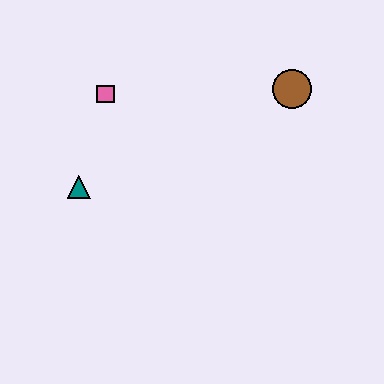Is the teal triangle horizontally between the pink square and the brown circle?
No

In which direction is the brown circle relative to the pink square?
The brown circle is to the right of the pink square.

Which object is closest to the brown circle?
The pink square is closest to the brown circle.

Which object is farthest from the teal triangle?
The brown circle is farthest from the teal triangle.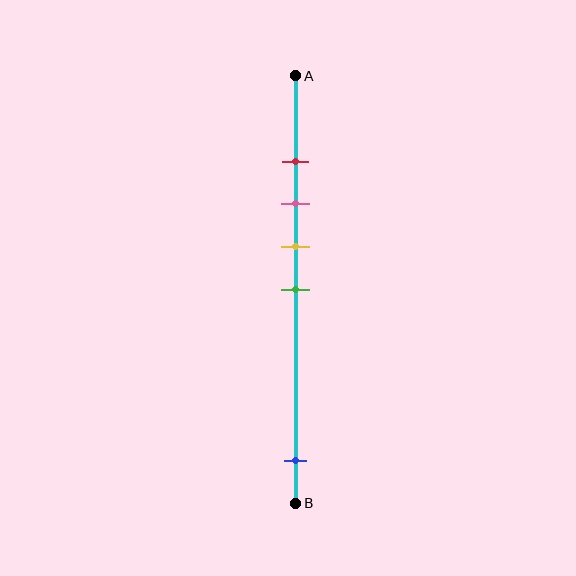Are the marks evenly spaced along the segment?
No, the marks are not evenly spaced.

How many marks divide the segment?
There are 5 marks dividing the segment.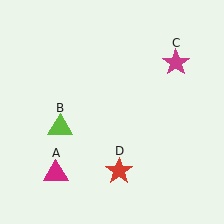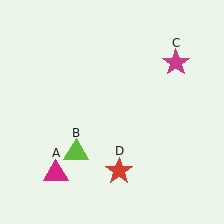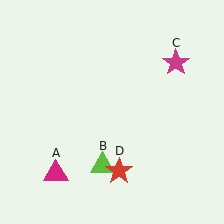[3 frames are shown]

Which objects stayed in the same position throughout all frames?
Magenta triangle (object A) and magenta star (object C) and red star (object D) remained stationary.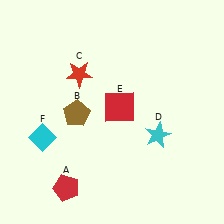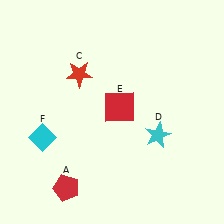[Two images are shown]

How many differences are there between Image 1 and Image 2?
There is 1 difference between the two images.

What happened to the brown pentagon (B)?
The brown pentagon (B) was removed in Image 2. It was in the bottom-left area of Image 1.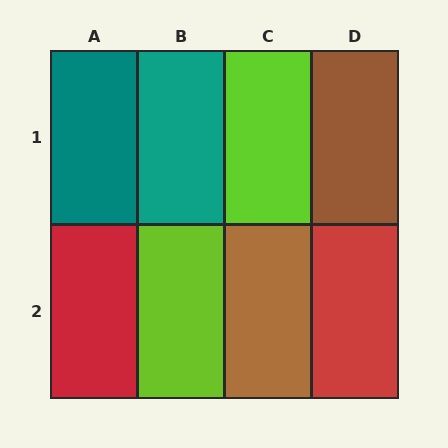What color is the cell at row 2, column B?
Lime.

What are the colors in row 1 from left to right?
Teal, teal, lime, brown.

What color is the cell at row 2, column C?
Brown.